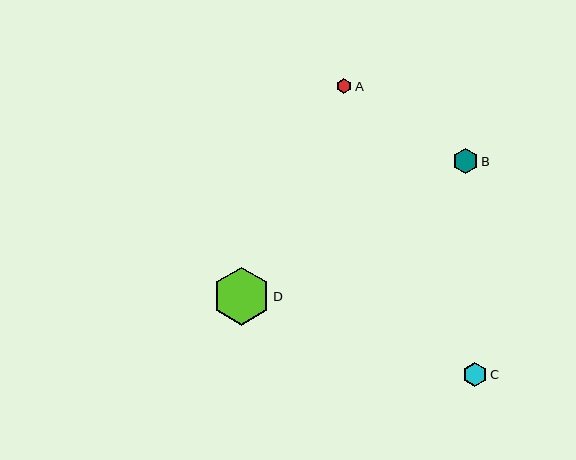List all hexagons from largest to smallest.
From largest to smallest: D, B, C, A.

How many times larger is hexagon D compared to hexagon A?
Hexagon D is approximately 3.8 times the size of hexagon A.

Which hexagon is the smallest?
Hexagon A is the smallest with a size of approximately 15 pixels.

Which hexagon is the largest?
Hexagon D is the largest with a size of approximately 58 pixels.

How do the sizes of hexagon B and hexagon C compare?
Hexagon B and hexagon C are approximately the same size.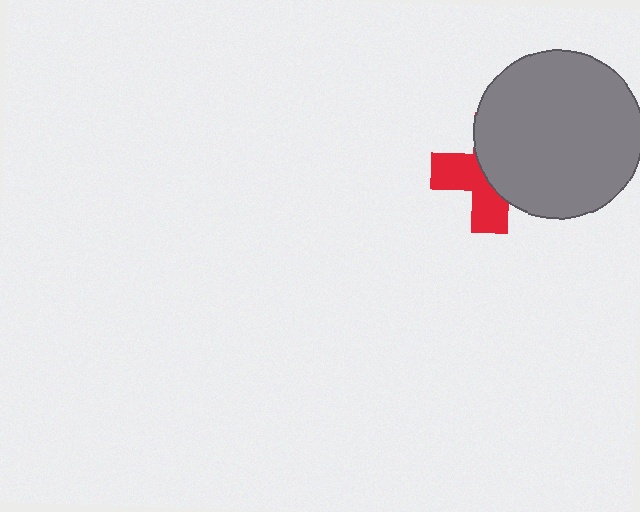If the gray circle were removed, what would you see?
You would see the complete red cross.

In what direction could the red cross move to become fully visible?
The red cross could move left. That would shift it out from behind the gray circle entirely.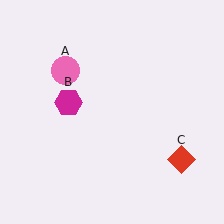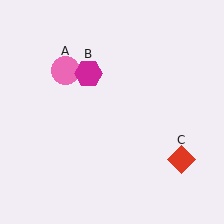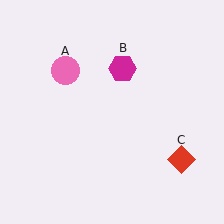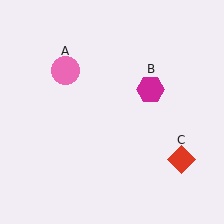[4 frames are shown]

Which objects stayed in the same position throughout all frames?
Pink circle (object A) and red diamond (object C) remained stationary.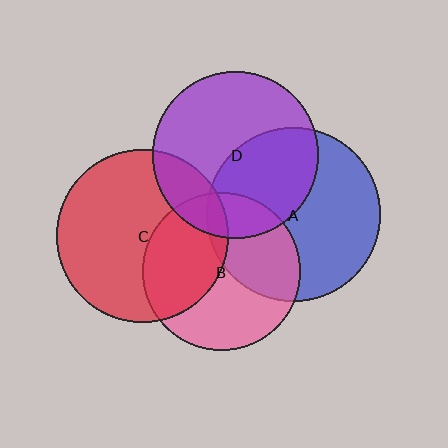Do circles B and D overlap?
Yes.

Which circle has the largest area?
Circle A (blue).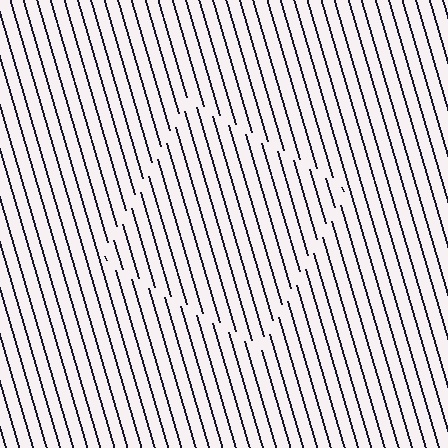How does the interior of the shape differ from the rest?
The interior of the shape contains the same grating, shifted by half a period — the contour is defined by the phase discontinuity where line-ends from the inner and outer gratings abut.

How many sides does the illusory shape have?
4 sides — the line-ends trace a square.